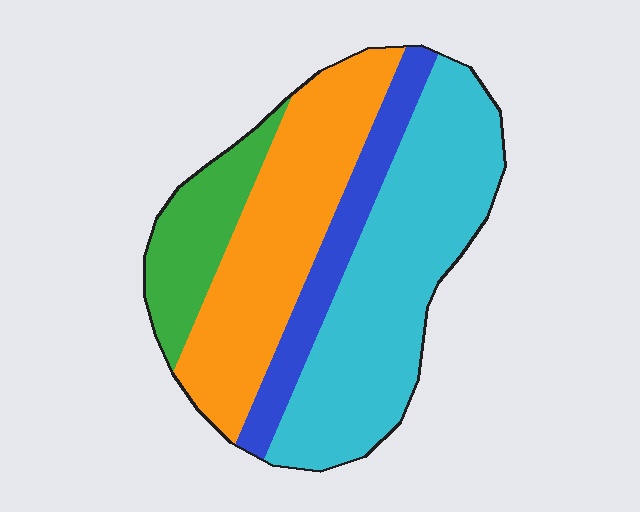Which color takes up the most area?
Cyan, at roughly 40%.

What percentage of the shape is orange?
Orange covers 32% of the shape.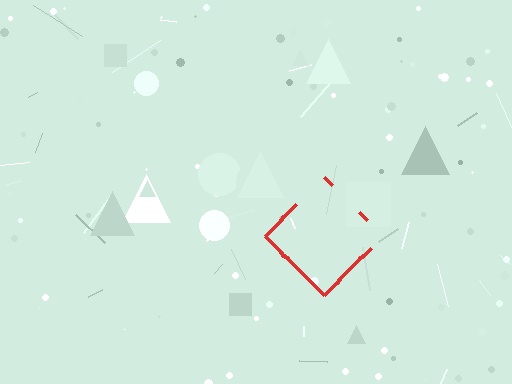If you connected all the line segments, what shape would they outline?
They would outline a diamond.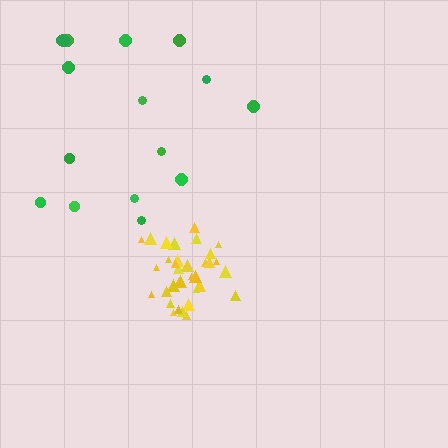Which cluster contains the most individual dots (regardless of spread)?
Yellow (35).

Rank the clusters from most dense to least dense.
yellow, green.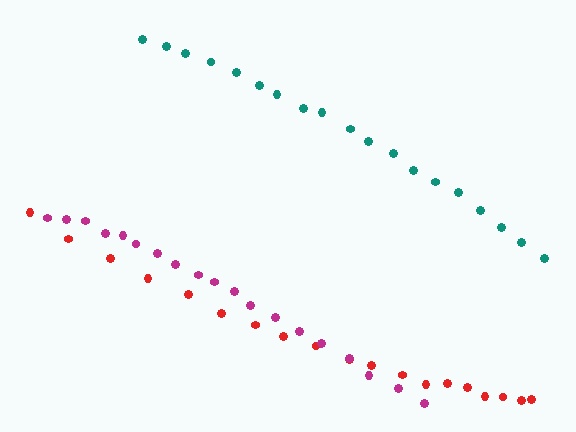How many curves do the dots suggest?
There are 3 distinct paths.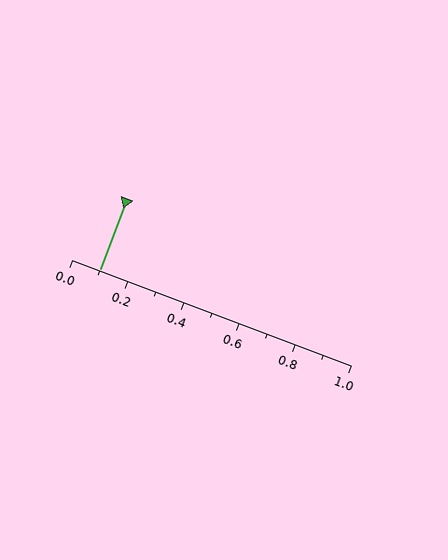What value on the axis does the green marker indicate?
The marker indicates approximately 0.1.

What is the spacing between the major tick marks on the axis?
The major ticks are spaced 0.2 apart.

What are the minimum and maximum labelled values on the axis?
The axis runs from 0.0 to 1.0.